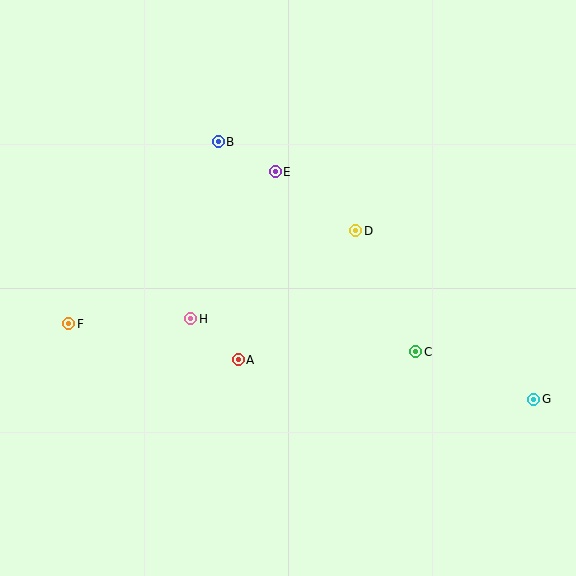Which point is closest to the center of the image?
Point A at (238, 360) is closest to the center.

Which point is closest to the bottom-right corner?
Point G is closest to the bottom-right corner.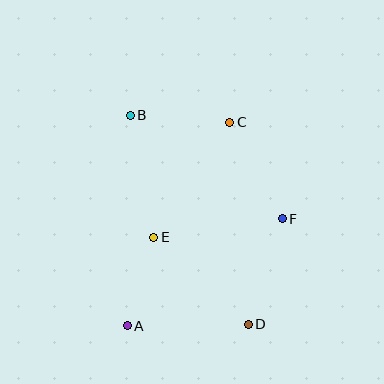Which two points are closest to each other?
Points A and E are closest to each other.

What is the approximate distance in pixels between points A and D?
The distance between A and D is approximately 121 pixels.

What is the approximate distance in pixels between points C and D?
The distance between C and D is approximately 203 pixels.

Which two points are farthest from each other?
Points B and D are farthest from each other.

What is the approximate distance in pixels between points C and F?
The distance between C and F is approximately 110 pixels.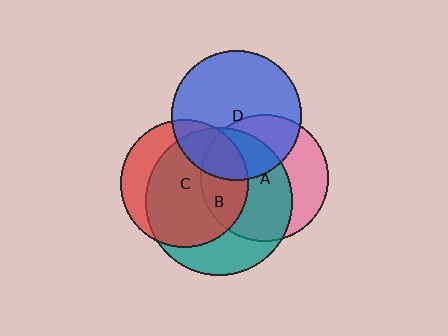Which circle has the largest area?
Circle B (teal).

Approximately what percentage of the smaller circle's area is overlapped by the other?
Approximately 35%.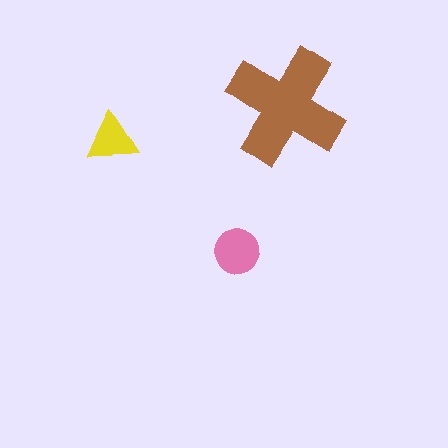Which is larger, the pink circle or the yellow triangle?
The pink circle.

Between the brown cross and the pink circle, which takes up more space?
The brown cross.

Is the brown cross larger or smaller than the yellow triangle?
Larger.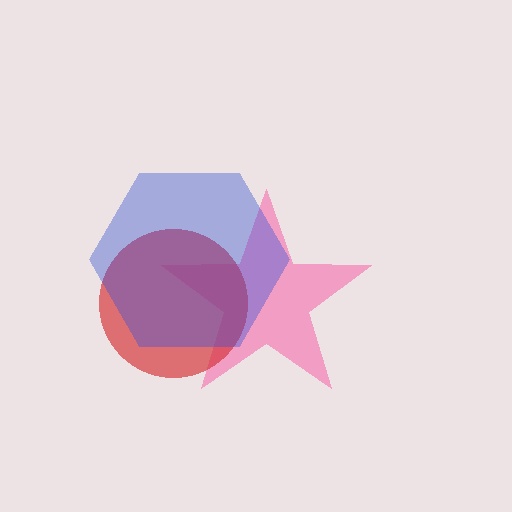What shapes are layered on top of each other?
The layered shapes are: a pink star, a red circle, a blue hexagon.